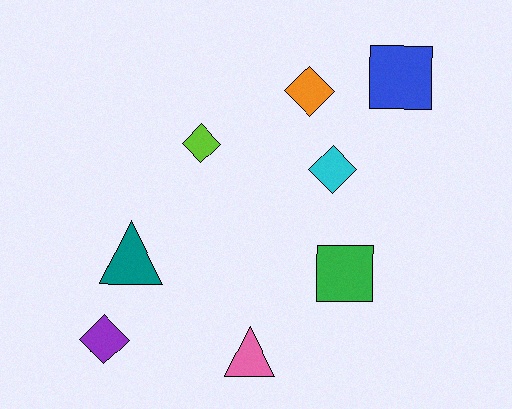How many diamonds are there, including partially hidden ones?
There are 4 diamonds.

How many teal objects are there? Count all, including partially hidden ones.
There is 1 teal object.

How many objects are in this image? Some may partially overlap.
There are 8 objects.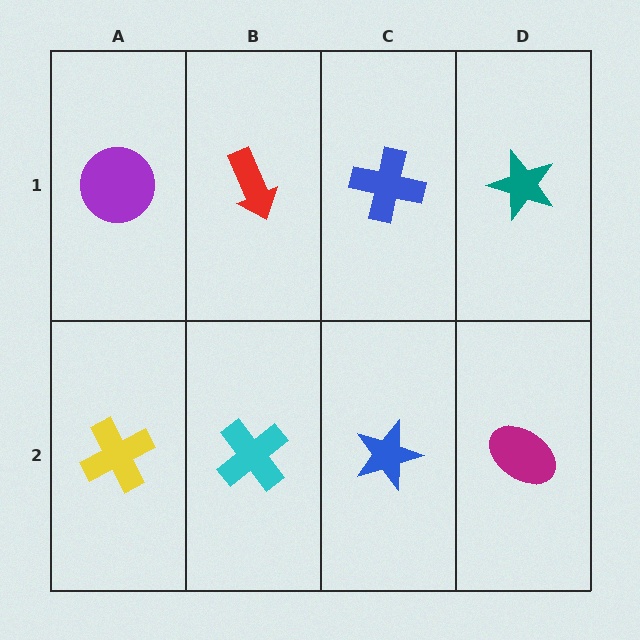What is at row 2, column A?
A yellow cross.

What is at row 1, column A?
A purple circle.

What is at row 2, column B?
A cyan cross.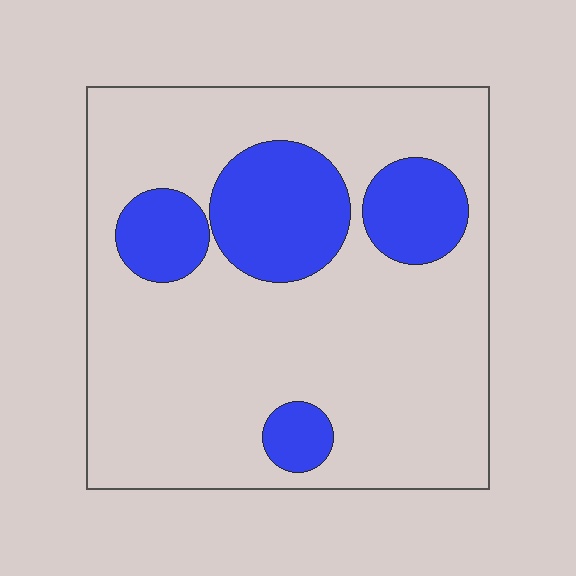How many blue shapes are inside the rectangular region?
4.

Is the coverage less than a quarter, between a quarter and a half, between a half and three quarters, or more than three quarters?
Less than a quarter.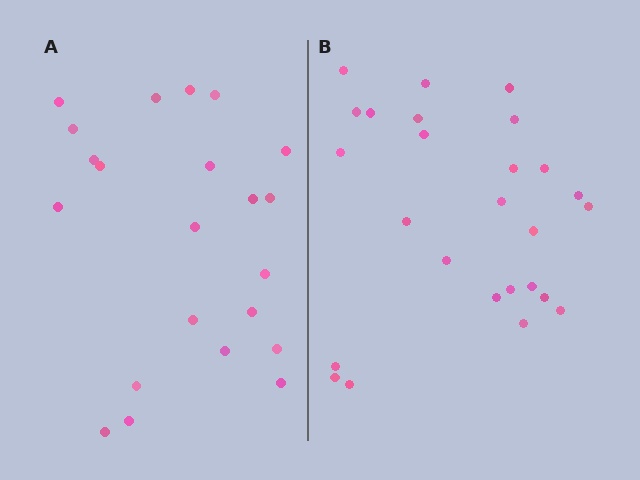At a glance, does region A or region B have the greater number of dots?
Region B (the right region) has more dots.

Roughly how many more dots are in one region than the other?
Region B has about 4 more dots than region A.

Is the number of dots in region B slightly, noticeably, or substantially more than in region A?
Region B has only slightly more — the two regions are fairly close. The ratio is roughly 1.2 to 1.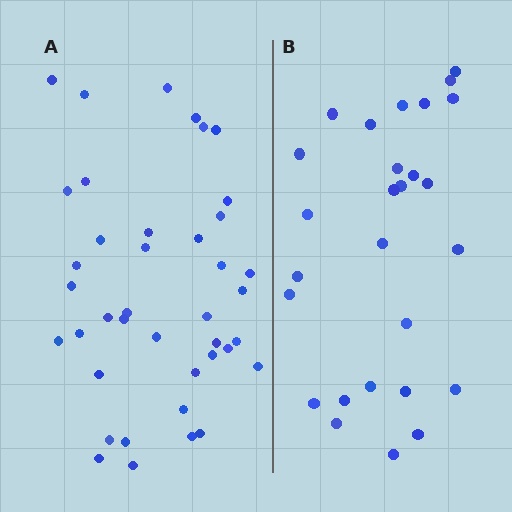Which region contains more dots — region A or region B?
Region A (the left region) has more dots.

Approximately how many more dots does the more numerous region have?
Region A has approximately 15 more dots than region B.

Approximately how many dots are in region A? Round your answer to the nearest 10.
About 40 dots.